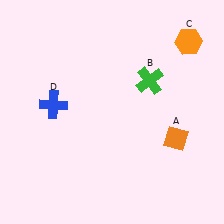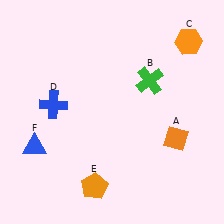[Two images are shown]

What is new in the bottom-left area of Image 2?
An orange pentagon (E) was added in the bottom-left area of Image 2.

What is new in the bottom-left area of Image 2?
A blue triangle (F) was added in the bottom-left area of Image 2.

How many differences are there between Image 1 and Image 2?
There are 2 differences between the two images.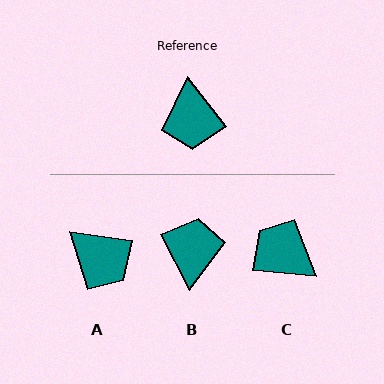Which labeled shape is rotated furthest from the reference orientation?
B, about 169 degrees away.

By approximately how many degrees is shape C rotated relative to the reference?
Approximately 133 degrees clockwise.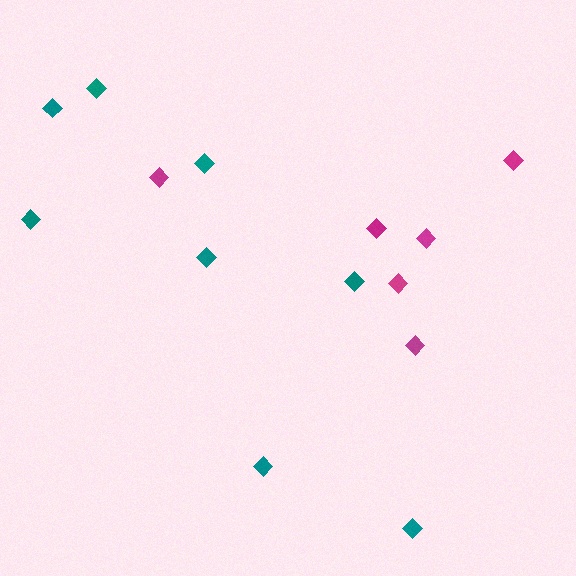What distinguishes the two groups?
There are 2 groups: one group of teal diamonds (8) and one group of magenta diamonds (6).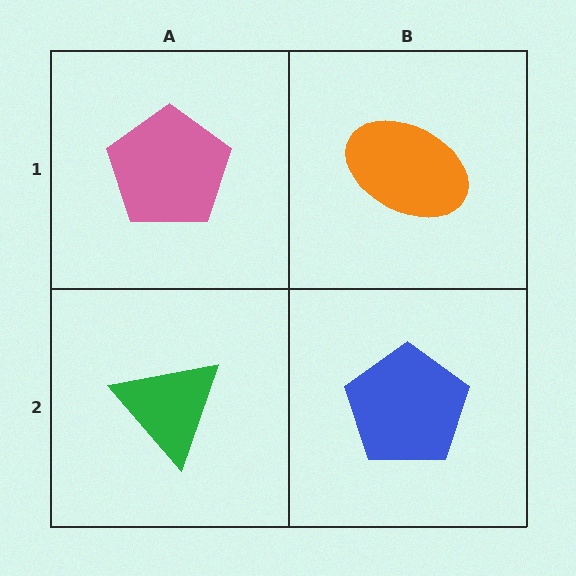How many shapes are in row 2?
2 shapes.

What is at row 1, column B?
An orange ellipse.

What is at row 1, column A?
A pink pentagon.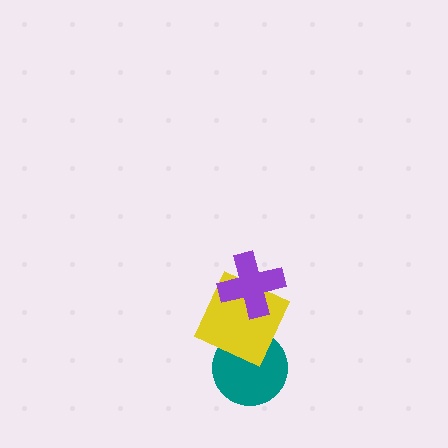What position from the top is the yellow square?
The yellow square is 2nd from the top.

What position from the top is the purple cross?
The purple cross is 1st from the top.